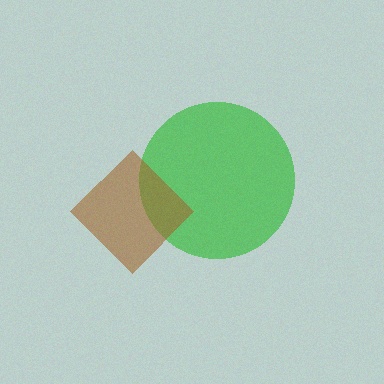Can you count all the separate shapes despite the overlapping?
Yes, there are 2 separate shapes.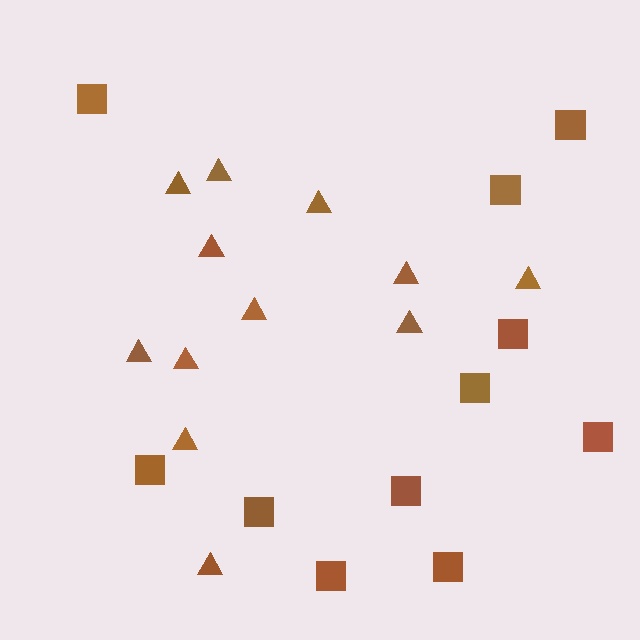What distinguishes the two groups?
There are 2 groups: one group of squares (11) and one group of triangles (12).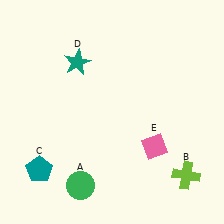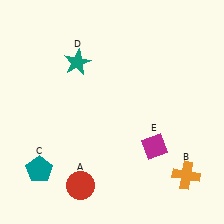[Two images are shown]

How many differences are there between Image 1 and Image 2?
There are 3 differences between the two images.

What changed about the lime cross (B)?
In Image 1, B is lime. In Image 2, it changed to orange.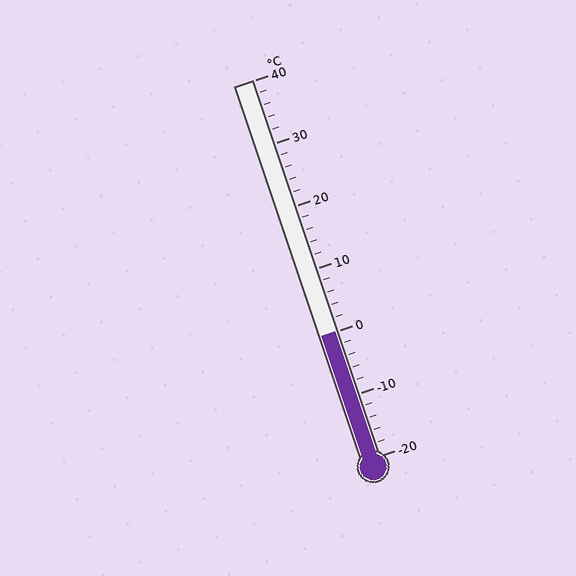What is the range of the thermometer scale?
The thermometer scale ranges from -20°C to 40°C.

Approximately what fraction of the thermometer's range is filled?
The thermometer is filled to approximately 35% of its range.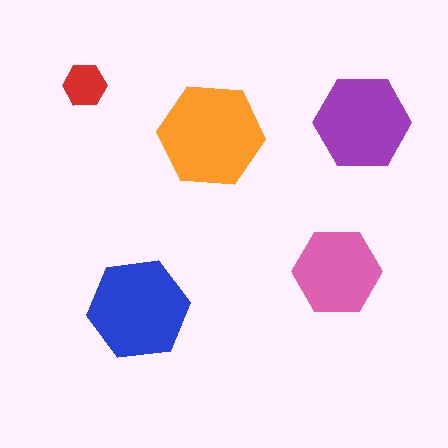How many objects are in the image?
There are 5 objects in the image.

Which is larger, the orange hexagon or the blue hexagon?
The orange one.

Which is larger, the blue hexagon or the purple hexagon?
The blue one.